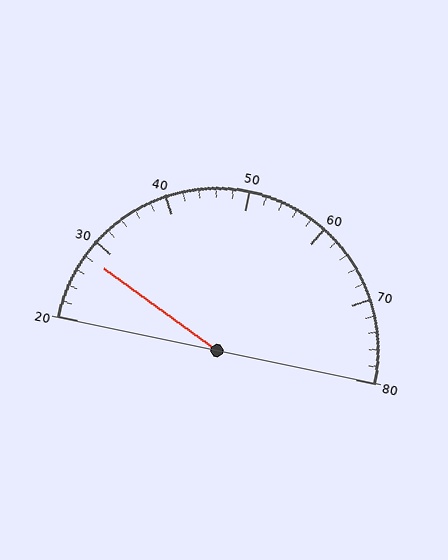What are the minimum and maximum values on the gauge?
The gauge ranges from 20 to 80.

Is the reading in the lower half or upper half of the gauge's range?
The reading is in the lower half of the range (20 to 80).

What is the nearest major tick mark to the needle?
The nearest major tick mark is 30.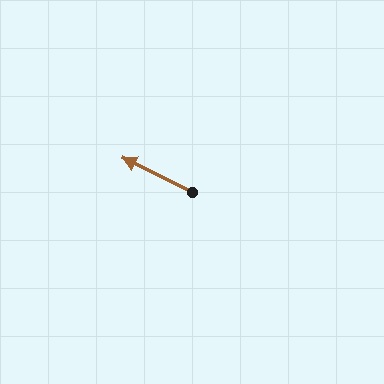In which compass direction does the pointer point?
Northwest.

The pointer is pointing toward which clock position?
Roughly 10 o'clock.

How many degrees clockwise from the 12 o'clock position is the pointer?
Approximately 297 degrees.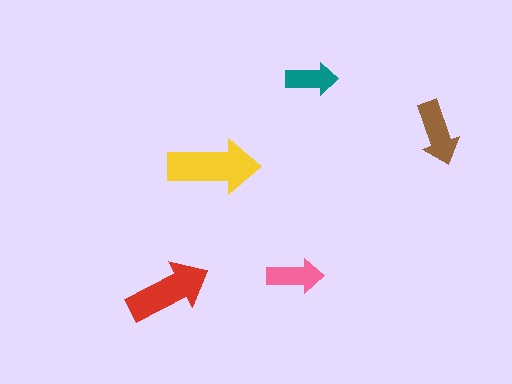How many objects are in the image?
There are 5 objects in the image.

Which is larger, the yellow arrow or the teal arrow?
The yellow one.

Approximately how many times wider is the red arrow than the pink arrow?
About 1.5 times wider.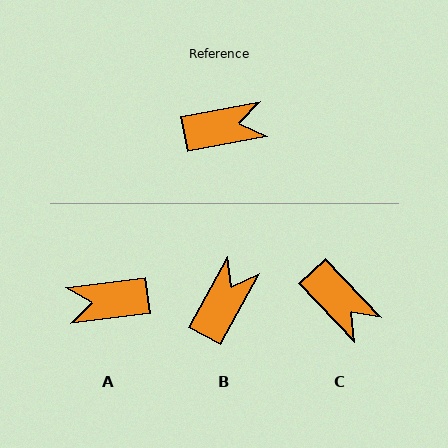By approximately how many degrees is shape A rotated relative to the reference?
Approximately 177 degrees counter-clockwise.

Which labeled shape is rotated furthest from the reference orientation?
A, about 177 degrees away.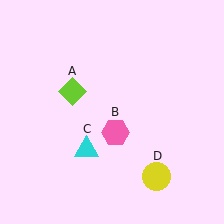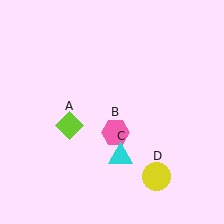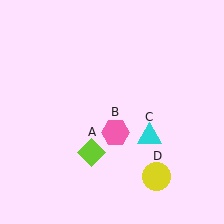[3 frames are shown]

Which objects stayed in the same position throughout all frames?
Pink hexagon (object B) and yellow circle (object D) remained stationary.